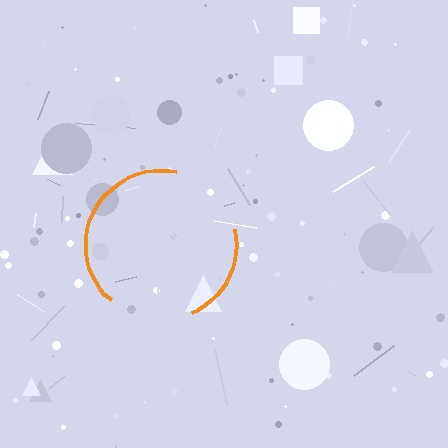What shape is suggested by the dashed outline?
The dashed outline suggests a circle.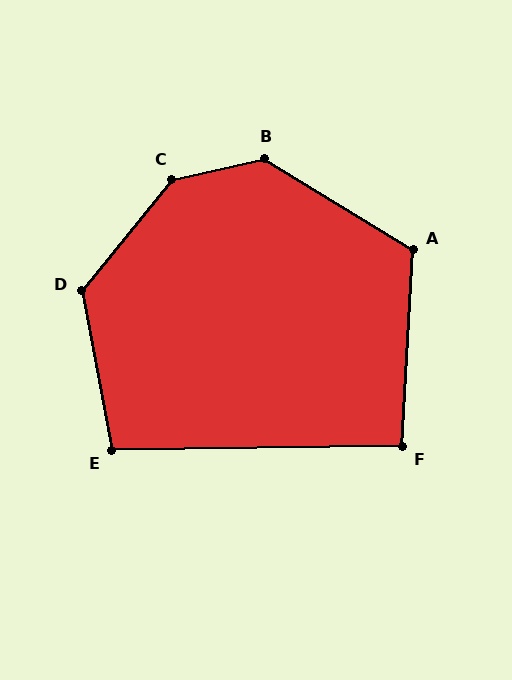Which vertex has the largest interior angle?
C, at approximately 142 degrees.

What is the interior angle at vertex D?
Approximately 130 degrees (obtuse).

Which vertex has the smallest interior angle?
F, at approximately 94 degrees.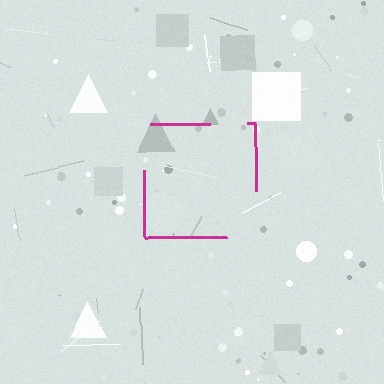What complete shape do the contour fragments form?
The contour fragments form a square.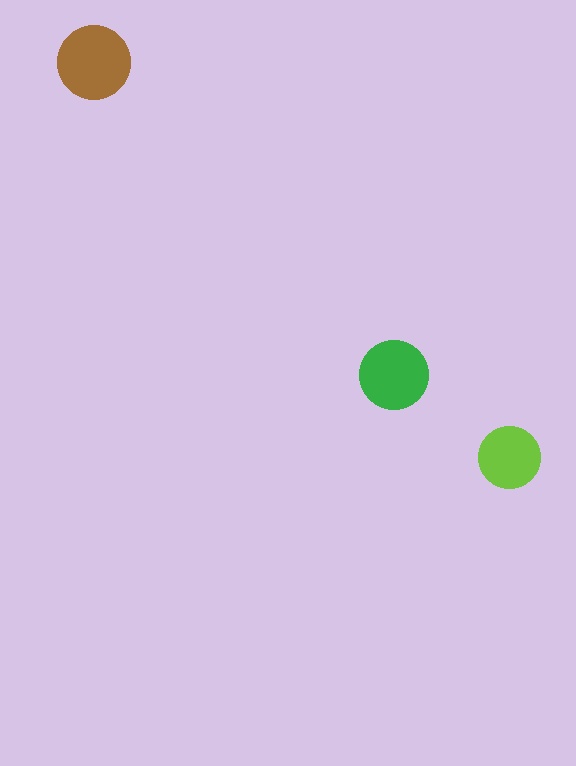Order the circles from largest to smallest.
the brown one, the green one, the lime one.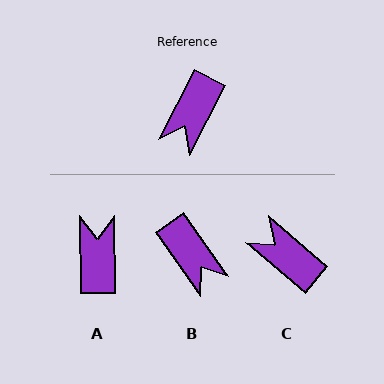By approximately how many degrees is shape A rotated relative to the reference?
Approximately 152 degrees clockwise.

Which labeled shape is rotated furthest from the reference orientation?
A, about 152 degrees away.